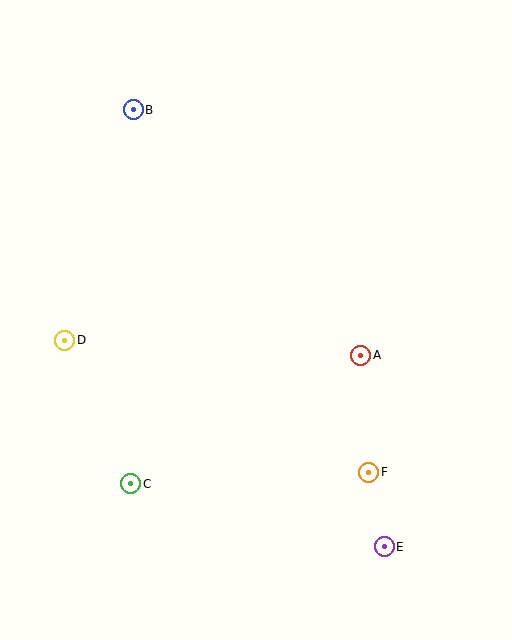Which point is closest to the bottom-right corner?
Point E is closest to the bottom-right corner.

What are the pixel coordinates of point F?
Point F is at (369, 472).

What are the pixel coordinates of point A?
Point A is at (361, 355).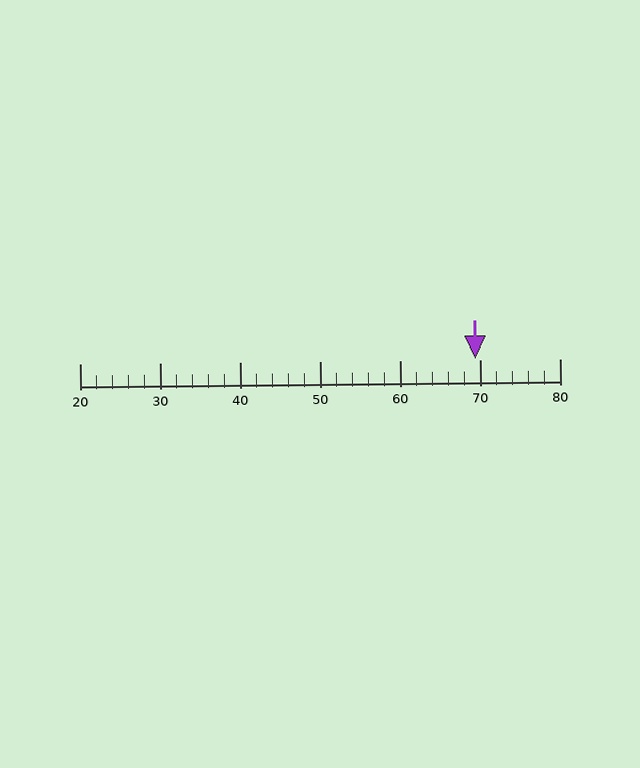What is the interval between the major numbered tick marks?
The major tick marks are spaced 10 units apart.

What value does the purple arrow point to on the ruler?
The purple arrow points to approximately 69.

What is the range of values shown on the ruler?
The ruler shows values from 20 to 80.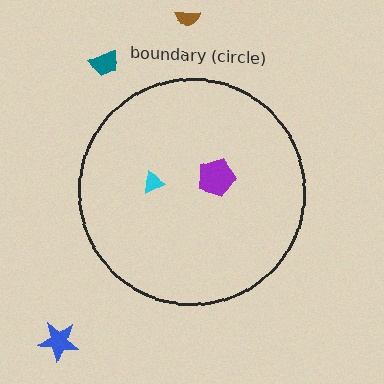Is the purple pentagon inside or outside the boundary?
Inside.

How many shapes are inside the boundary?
2 inside, 3 outside.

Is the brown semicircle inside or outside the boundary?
Outside.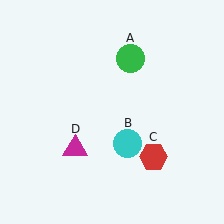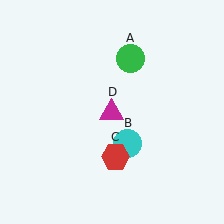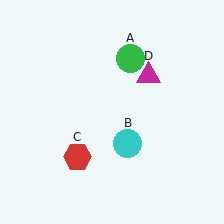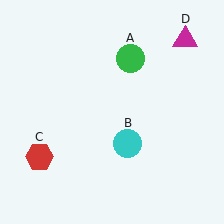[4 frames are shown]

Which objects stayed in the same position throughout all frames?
Green circle (object A) and cyan circle (object B) remained stationary.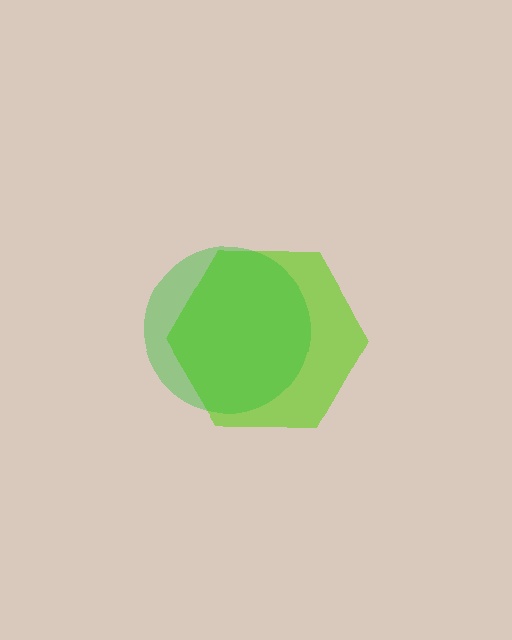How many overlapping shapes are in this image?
There are 2 overlapping shapes in the image.